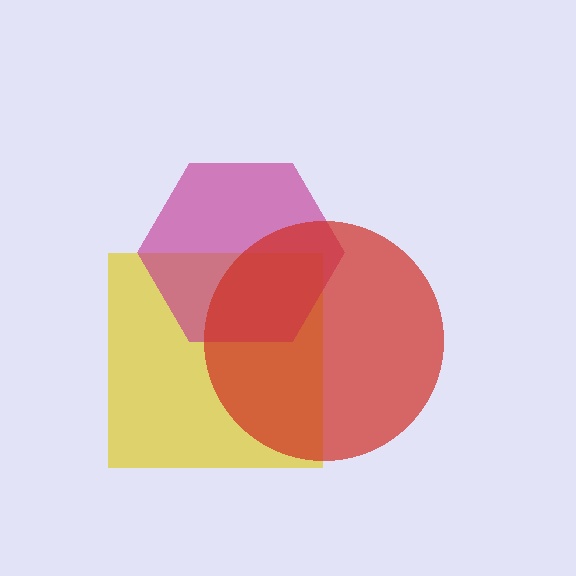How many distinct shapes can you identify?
There are 3 distinct shapes: a yellow square, a magenta hexagon, a red circle.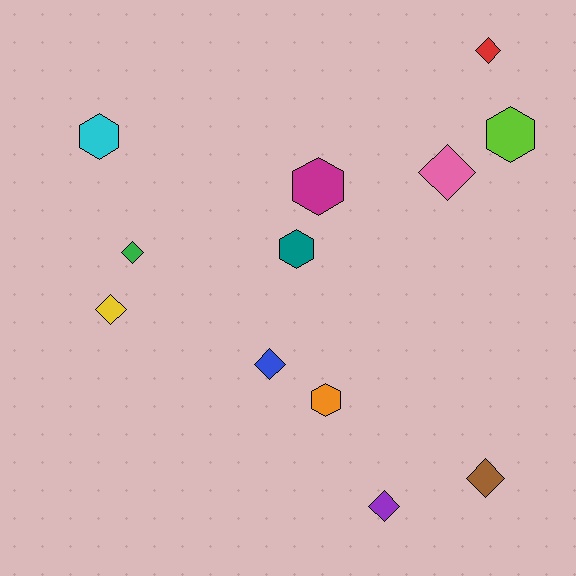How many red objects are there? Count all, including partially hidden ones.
There is 1 red object.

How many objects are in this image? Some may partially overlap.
There are 12 objects.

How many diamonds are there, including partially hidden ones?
There are 7 diamonds.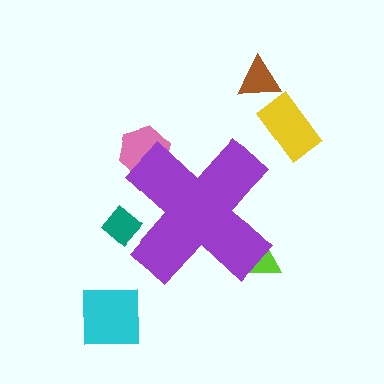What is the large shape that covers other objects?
A purple cross.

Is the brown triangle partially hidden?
No, the brown triangle is fully visible.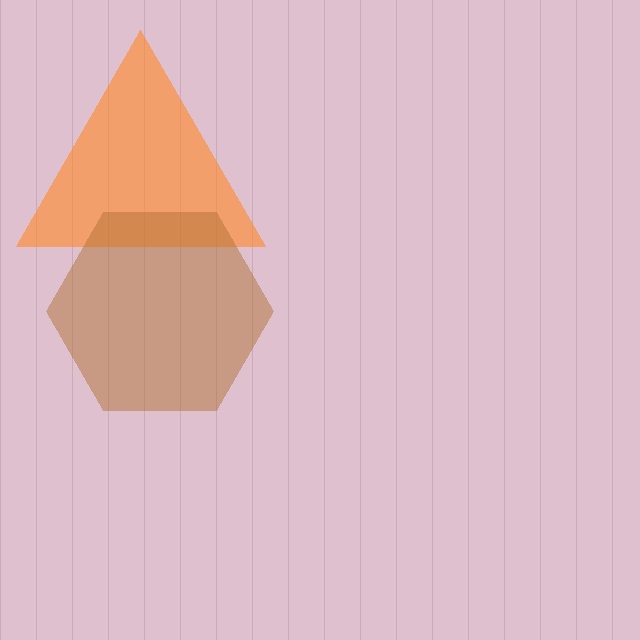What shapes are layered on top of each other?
The layered shapes are: an orange triangle, a brown hexagon.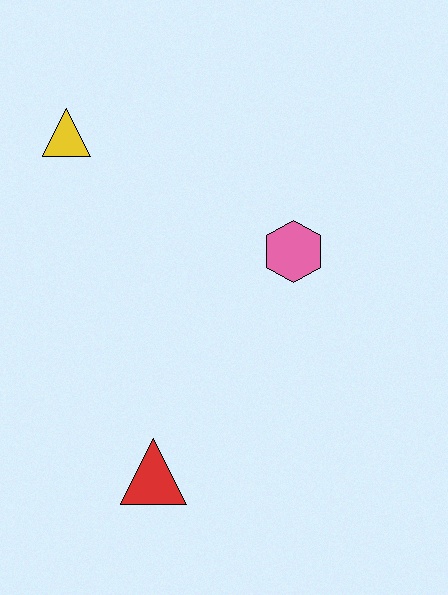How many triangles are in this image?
There are 2 triangles.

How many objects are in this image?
There are 3 objects.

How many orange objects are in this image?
There are no orange objects.